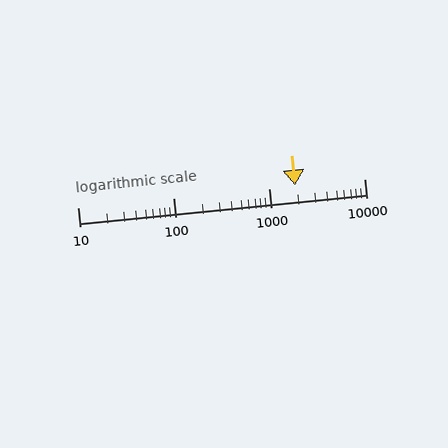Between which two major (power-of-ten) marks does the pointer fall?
The pointer is between 1000 and 10000.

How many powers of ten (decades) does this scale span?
The scale spans 3 decades, from 10 to 10000.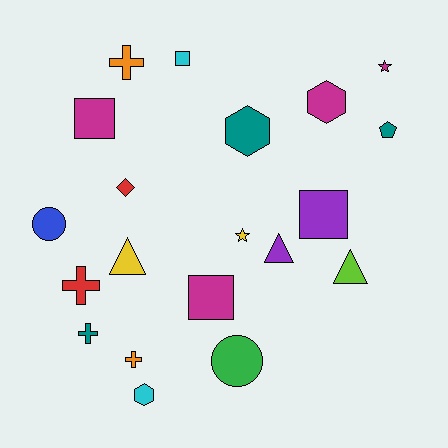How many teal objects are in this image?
There are 3 teal objects.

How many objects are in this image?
There are 20 objects.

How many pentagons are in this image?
There is 1 pentagon.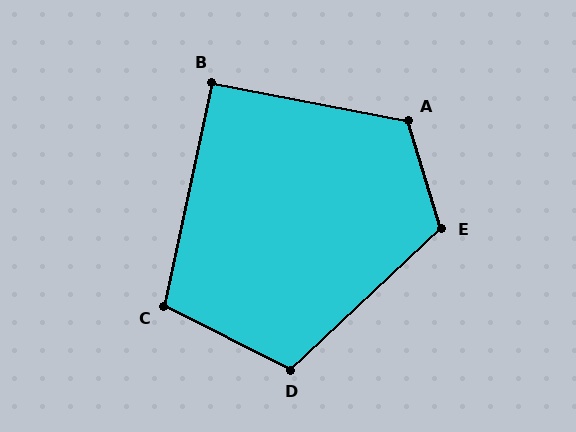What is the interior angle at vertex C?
Approximately 104 degrees (obtuse).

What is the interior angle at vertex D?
Approximately 110 degrees (obtuse).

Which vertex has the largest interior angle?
A, at approximately 118 degrees.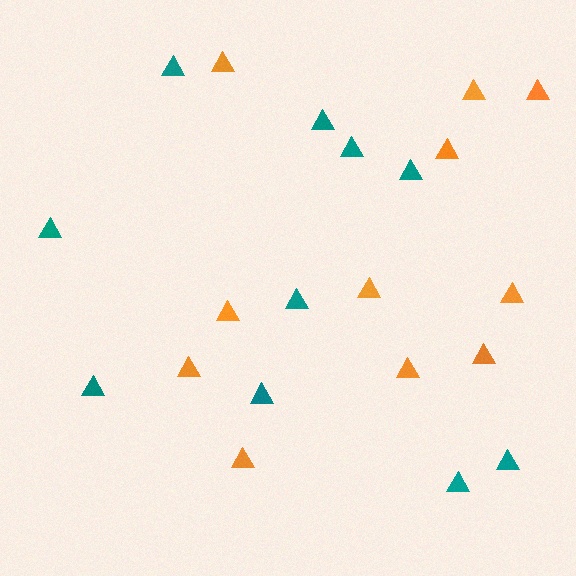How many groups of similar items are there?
There are 2 groups: one group of orange triangles (11) and one group of teal triangles (10).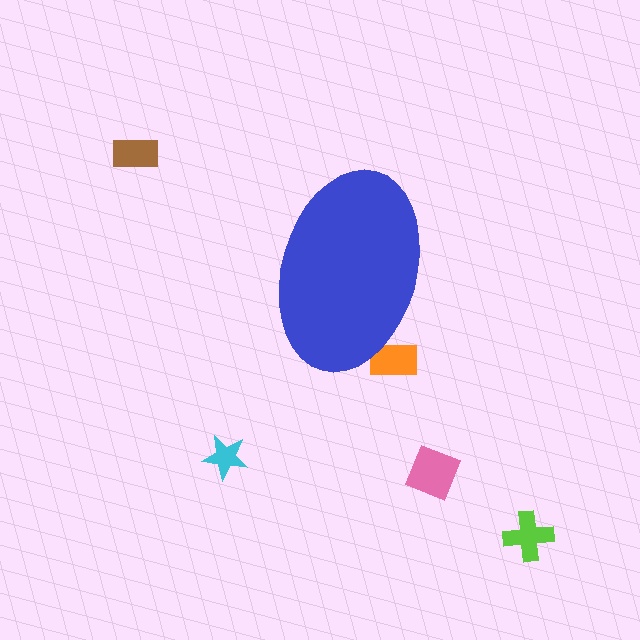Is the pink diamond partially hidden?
No, the pink diamond is fully visible.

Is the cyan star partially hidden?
No, the cyan star is fully visible.